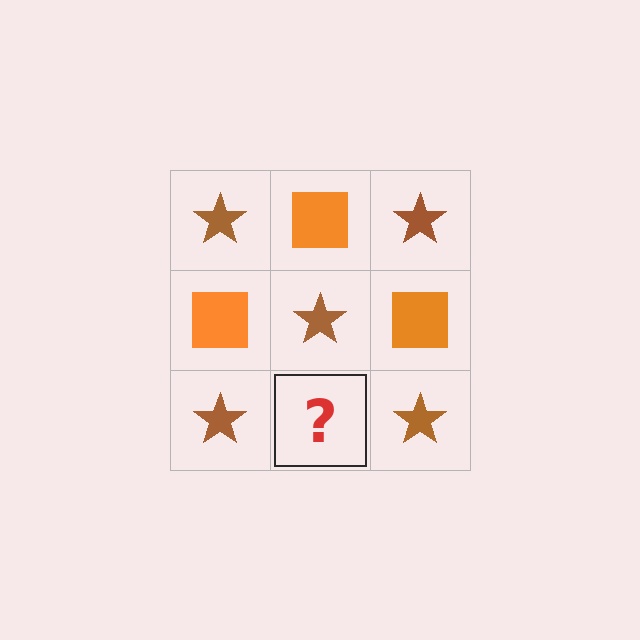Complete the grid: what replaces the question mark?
The question mark should be replaced with an orange square.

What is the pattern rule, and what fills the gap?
The rule is that it alternates brown star and orange square in a checkerboard pattern. The gap should be filled with an orange square.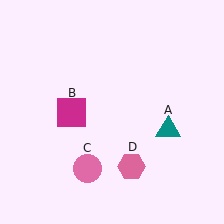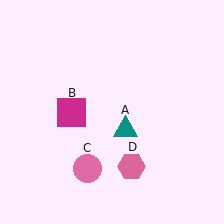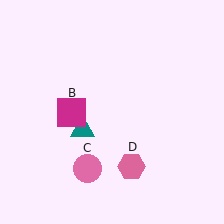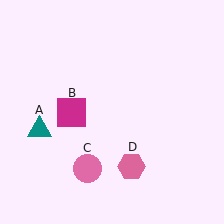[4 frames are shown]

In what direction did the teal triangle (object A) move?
The teal triangle (object A) moved left.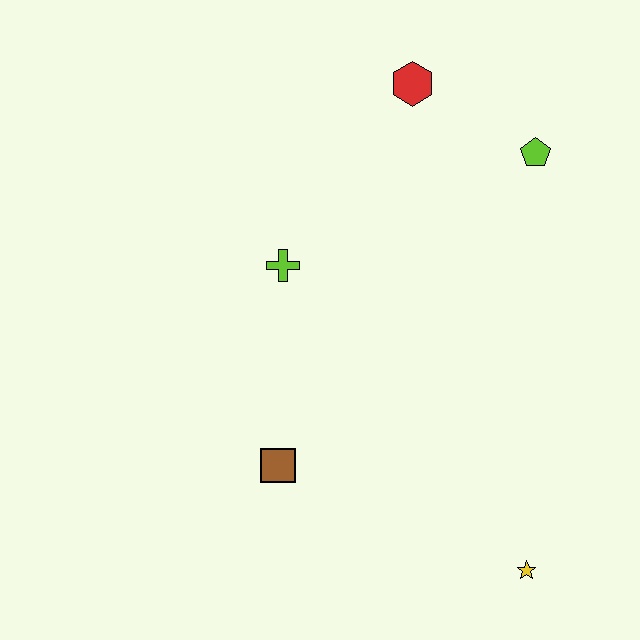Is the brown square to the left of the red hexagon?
Yes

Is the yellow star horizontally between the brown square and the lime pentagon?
Yes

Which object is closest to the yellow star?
The brown square is closest to the yellow star.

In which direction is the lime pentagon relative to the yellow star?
The lime pentagon is above the yellow star.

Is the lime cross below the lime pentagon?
Yes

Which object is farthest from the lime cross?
The yellow star is farthest from the lime cross.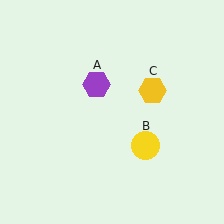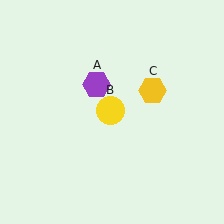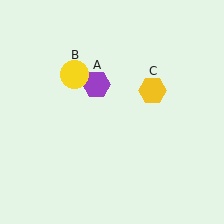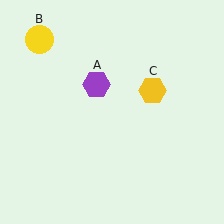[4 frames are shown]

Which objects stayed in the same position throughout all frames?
Purple hexagon (object A) and yellow hexagon (object C) remained stationary.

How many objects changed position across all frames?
1 object changed position: yellow circle (object B).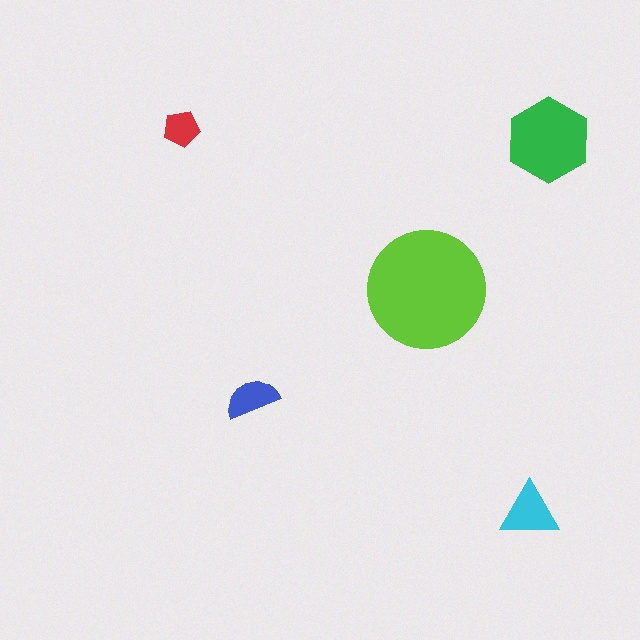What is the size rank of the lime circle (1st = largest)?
1st.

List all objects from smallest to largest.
The red pentagon, the blue semicircle, the cyan triangle, the green hexagon, the lime circle.